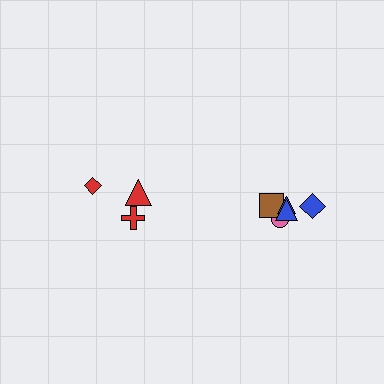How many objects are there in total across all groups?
There are 8 objects.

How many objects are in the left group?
There are 3 objects.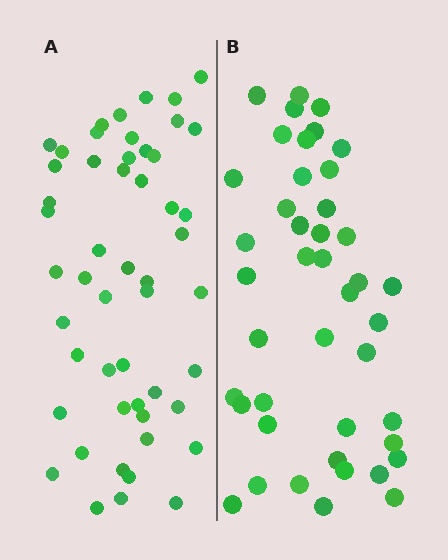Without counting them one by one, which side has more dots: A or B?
Region A (the left region) has more dots.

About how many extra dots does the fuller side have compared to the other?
Region A has roughly 8 or so more dots than region B.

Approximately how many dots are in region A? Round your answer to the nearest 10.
About 50 dots. (The exact count is 51, which rounds to 50.)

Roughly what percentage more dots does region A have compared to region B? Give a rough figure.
About 20% more.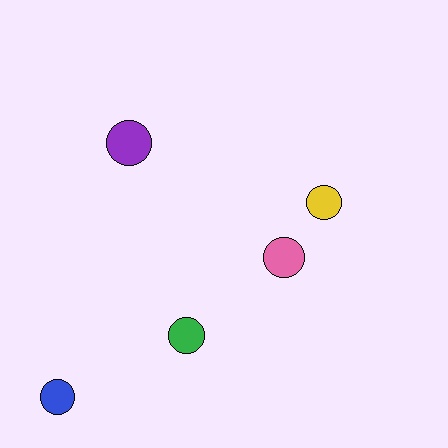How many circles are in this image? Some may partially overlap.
There are 5 circles.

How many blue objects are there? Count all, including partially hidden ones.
There is 1 blue object.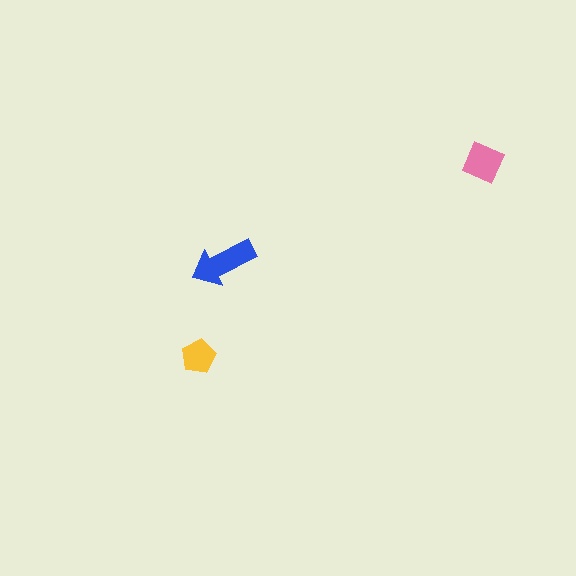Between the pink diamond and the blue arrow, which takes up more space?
The blue arrow.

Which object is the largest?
The blue arrow.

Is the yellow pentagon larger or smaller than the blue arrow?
Smaller.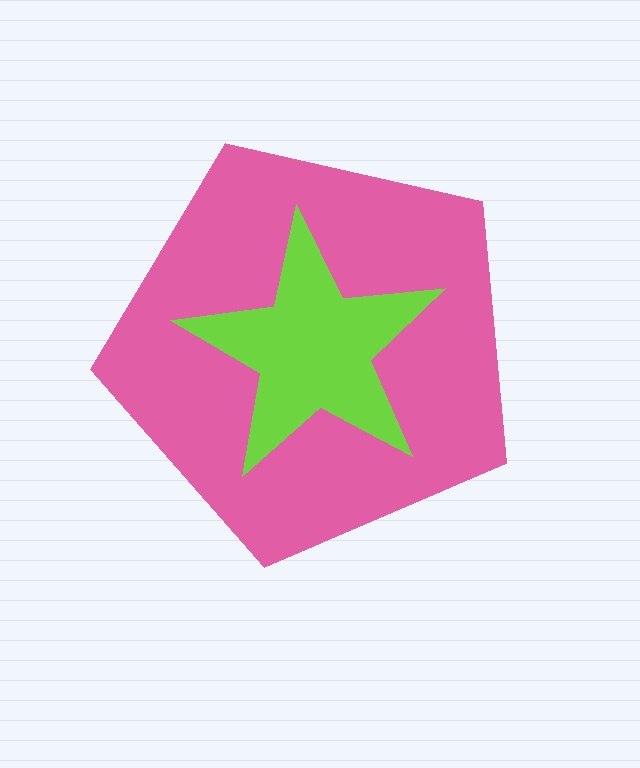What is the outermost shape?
The pink pentagon.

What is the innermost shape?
The lime star.